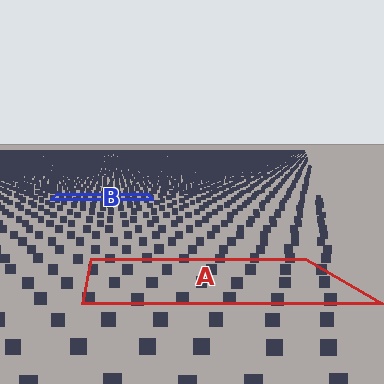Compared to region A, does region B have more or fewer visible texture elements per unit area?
Region B has more texture elements per unit area — they are packed more densely because it is farther away.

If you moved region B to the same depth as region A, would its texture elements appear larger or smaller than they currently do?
They would appear larger. At a closer depth, the same texture elements are projected at a bigger on-screen size.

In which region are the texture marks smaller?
The texture marks are smaller in region B, because it is farther away.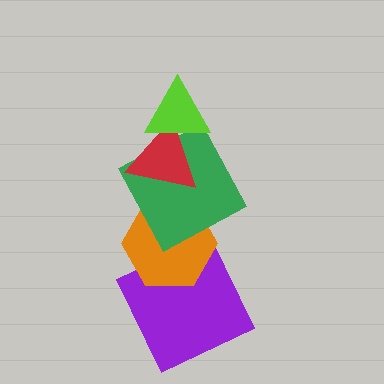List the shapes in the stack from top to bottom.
From top to bottom: the lime triangle, the red triangle, the green square, the orange hexagon, the purple square.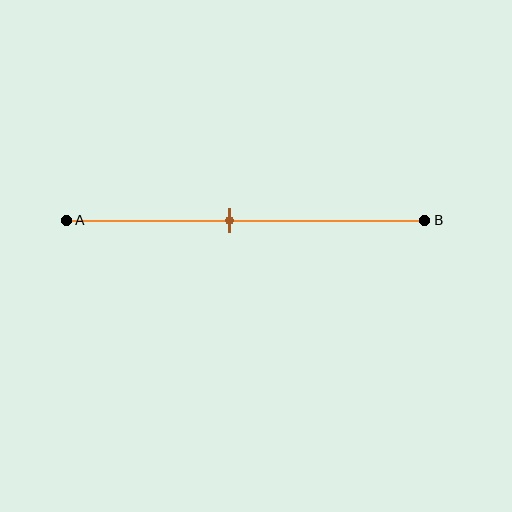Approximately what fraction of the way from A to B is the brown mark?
The brown mark is approximately 45% of the way from A to B.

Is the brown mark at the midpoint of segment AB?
No, the mark is at about 45% from A, not at the 50% midpoint.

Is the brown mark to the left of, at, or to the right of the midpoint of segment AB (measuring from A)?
The brown mark is to the left of the midpoint of segment AB.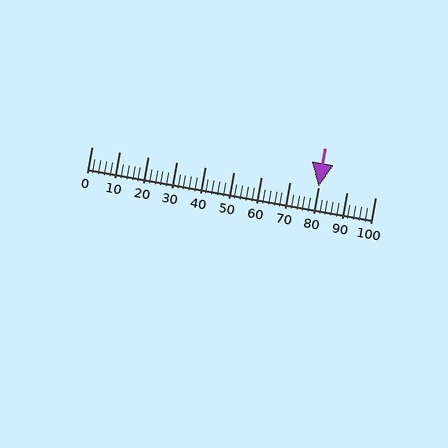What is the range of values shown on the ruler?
The ruler shows values from 0 to 100.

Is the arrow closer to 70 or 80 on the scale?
The arrow is closer to 80.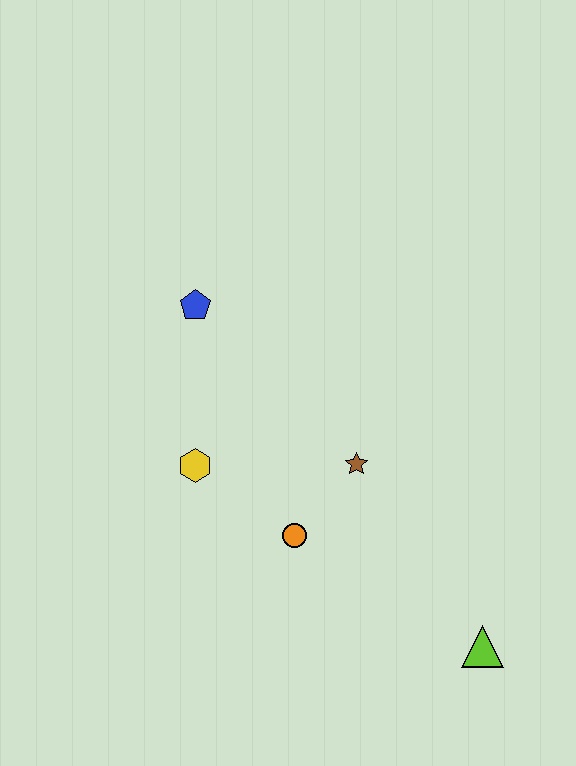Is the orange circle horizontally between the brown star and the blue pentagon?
Yes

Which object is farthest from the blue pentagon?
The lime triangle is farthest from the blue pentagon.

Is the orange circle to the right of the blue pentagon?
Yes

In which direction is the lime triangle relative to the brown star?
The lime triangle is below the brown star.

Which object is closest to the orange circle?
The brown star is closest to the orange circle.